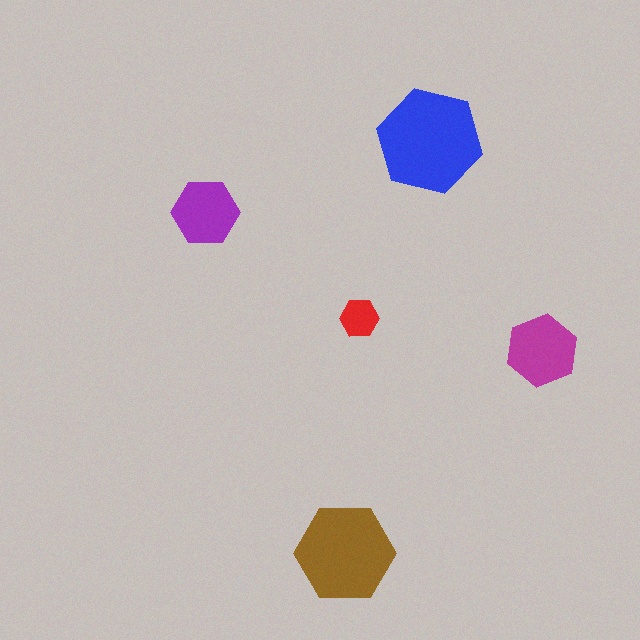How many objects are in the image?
There are 5 objects in the image.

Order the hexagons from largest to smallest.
the blue one, the brown one, the magenta one, the purple one, the red one.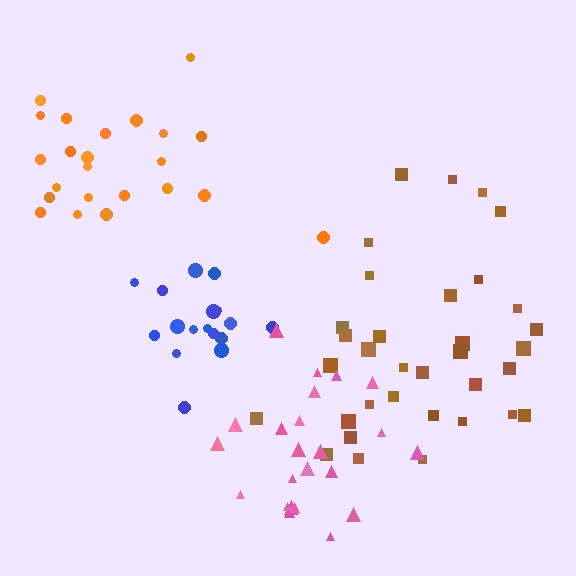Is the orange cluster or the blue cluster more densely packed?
Blue.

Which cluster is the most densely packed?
Blue.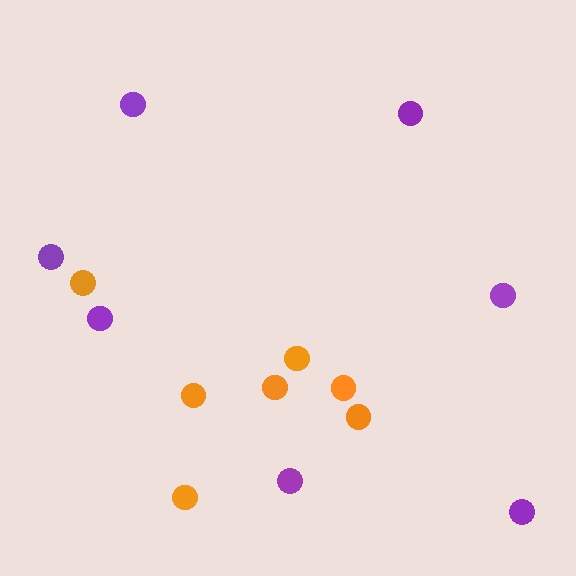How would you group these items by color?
There are 2 groups: one group of orange circles (7) and one group of purple circles (7).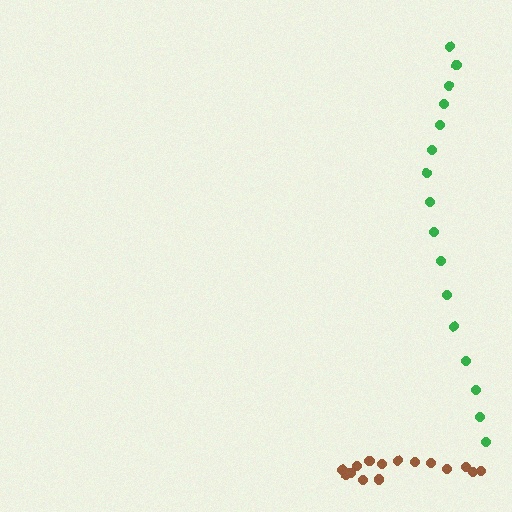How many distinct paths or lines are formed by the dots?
There are 2 distinct paths.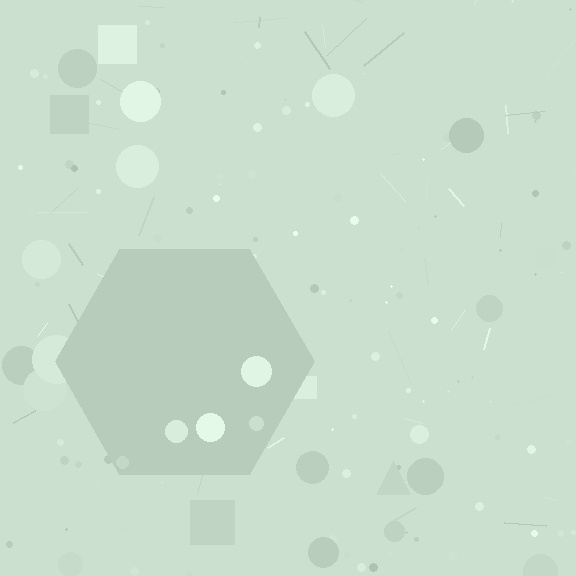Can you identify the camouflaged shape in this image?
The camouflaged shape is a hexagon.